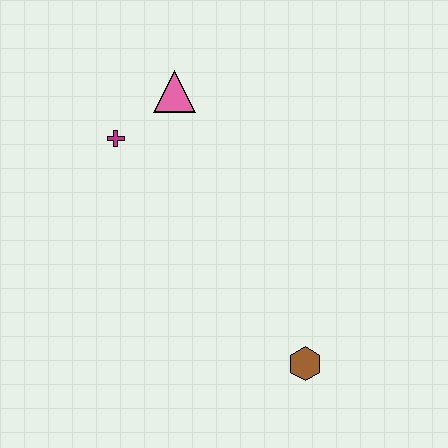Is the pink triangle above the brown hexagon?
Yes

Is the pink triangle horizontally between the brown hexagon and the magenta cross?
Yes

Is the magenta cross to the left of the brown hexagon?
Yes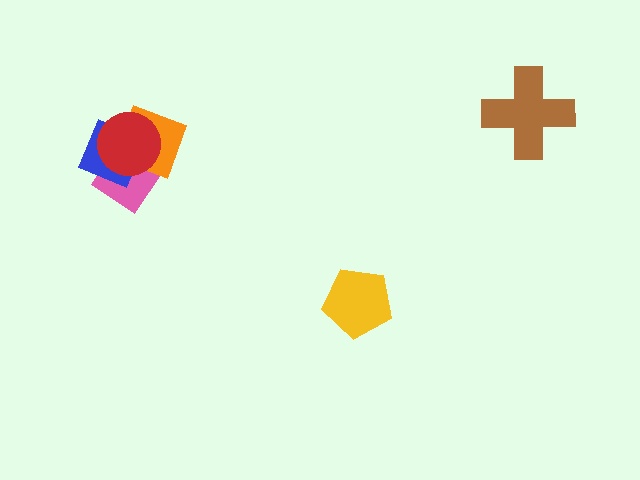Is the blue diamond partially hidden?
Yes, it is partially covered by another shape.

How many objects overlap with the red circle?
3 objects overlap with the red circle.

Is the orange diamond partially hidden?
Yes, it is partially covered by another shape.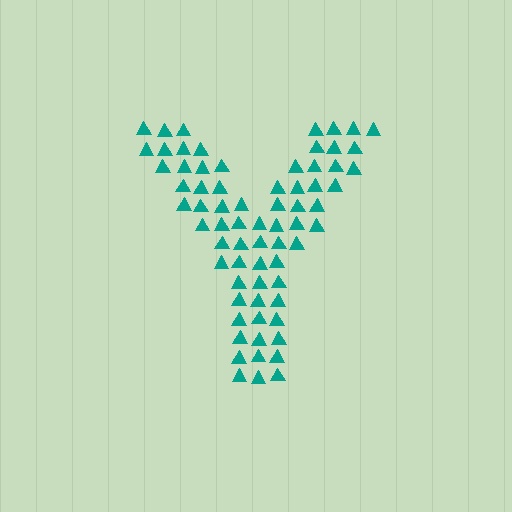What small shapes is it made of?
It is made of small triangles.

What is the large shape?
The large shape is the letter Y.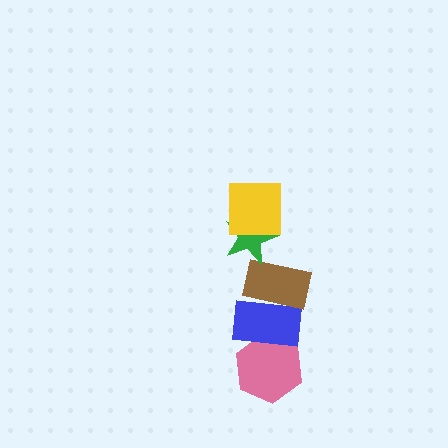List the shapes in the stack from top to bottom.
From top to bottom: the yellow square, the green star, the brown rectangle, the blue rectangle, the pink hexagon.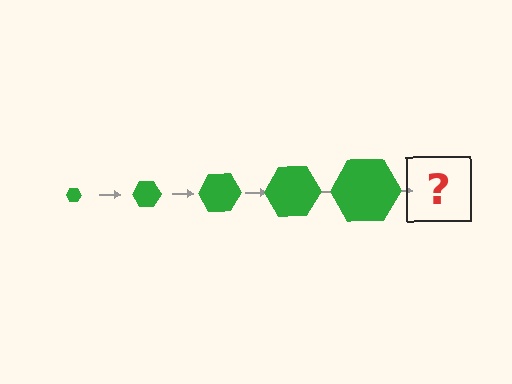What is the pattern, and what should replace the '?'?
The pattern is that the hexagon gets progressively larger each step. The '?' should be a green hexagon, larger than the previous one.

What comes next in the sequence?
The next element should be a green hexagon, larger than the previous one.